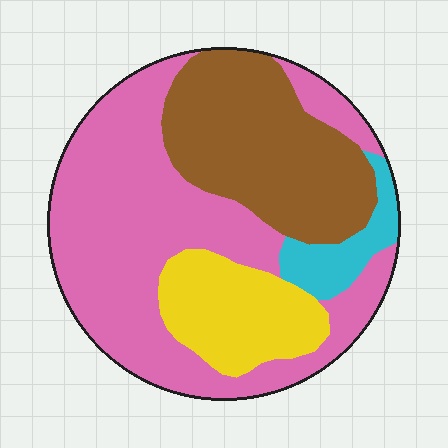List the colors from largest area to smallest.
From largest to smallest: pink, brown, yellow, cyan.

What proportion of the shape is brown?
Brown covers 28% of the shape.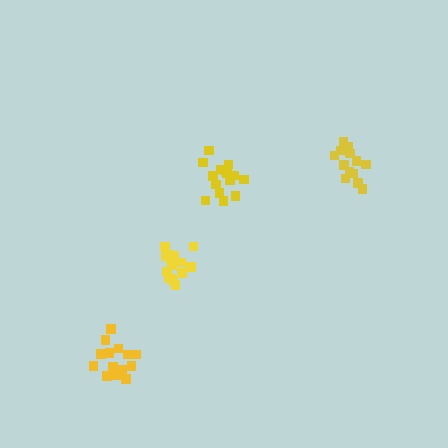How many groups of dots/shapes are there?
There are 4 groups.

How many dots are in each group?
Group 1: 16 dots, Group 2: 13 dots, Group 3: 15 dots, Group 4: 14 dots (58 total).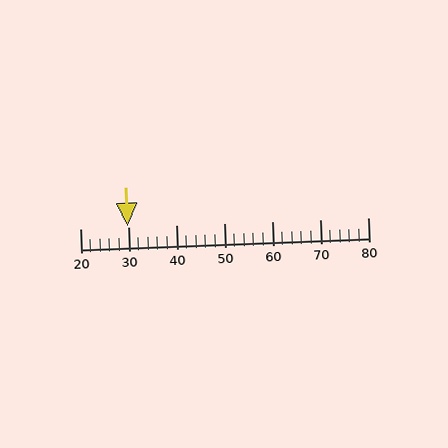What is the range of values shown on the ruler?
The ruler shows values from 20 to 80.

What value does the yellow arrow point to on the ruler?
The yellow arrow points to approximately 30.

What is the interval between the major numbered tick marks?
The major tick marks are spaced 10 units apart.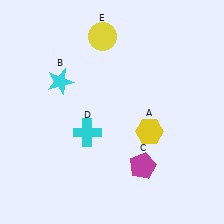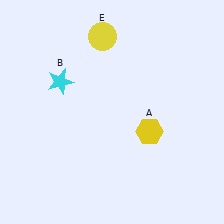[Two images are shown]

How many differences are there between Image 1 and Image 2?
There are 2 differences between the two images.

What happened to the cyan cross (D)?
The cyan cross (D) was removed in Image 2. It was in the bottom-left area of Image 1.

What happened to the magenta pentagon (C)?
The magenta pentagon (C) was removed in Image 2. It was in the bottom-right area of Image 1.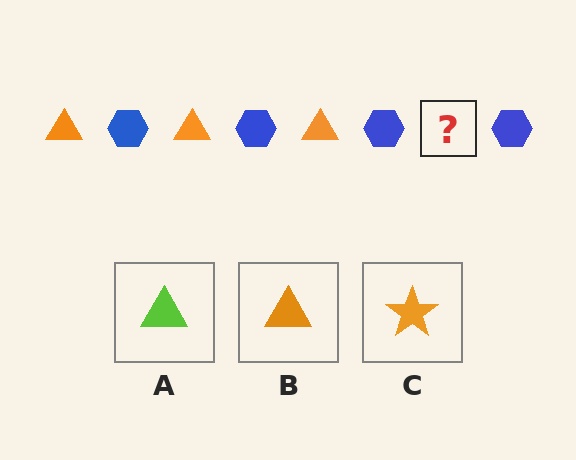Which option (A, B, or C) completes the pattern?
B.